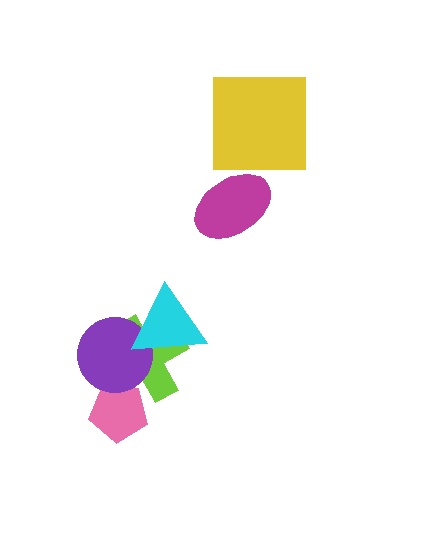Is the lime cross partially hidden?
Yes, it is partially covered by another shape.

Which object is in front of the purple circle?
The cyan triangle is in front of the purple circle.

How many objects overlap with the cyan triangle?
2 objects overlap with the cyan triangle.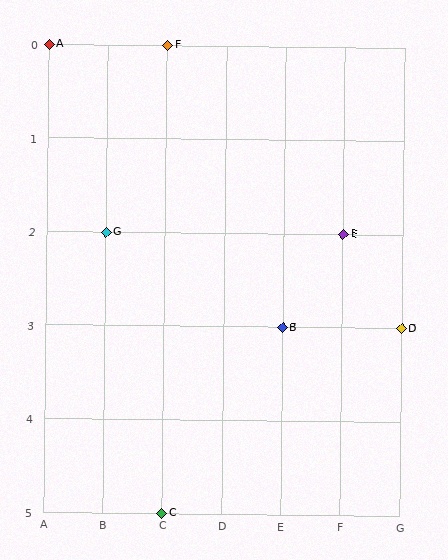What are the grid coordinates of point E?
Point E is at grid coordinates (F, 2).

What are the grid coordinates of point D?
Point D is at grid coordinates (G, 3).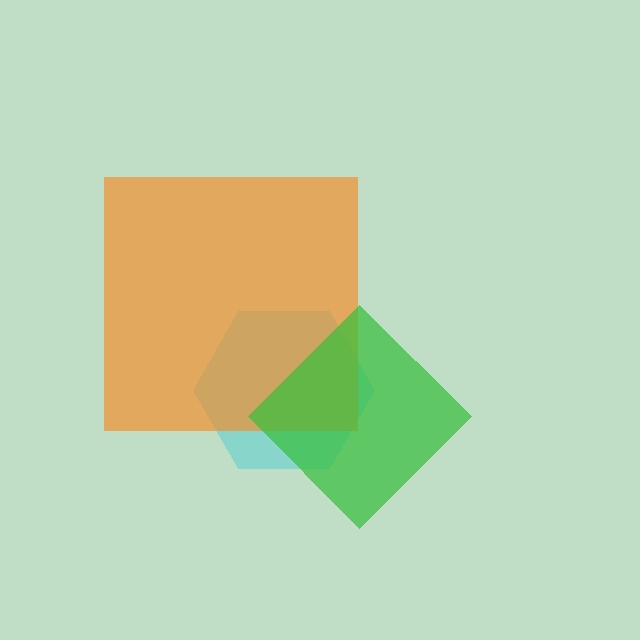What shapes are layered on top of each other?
The layered shapes are: a cyan hexagon, an orange square, a green diamond.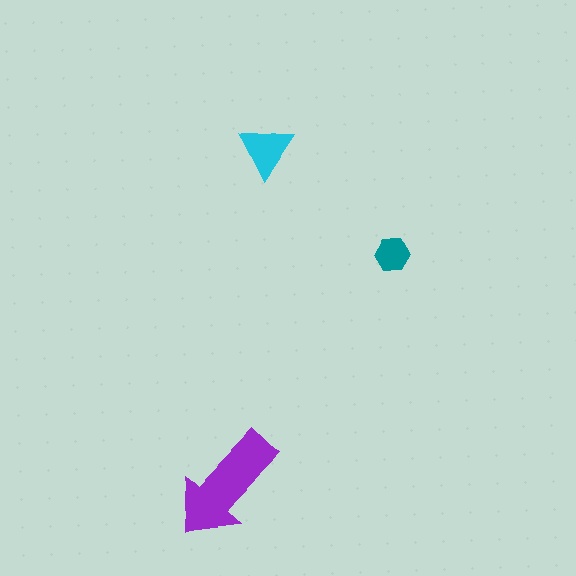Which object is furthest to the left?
The purple arrow is leftmost.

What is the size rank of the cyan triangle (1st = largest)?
2nd.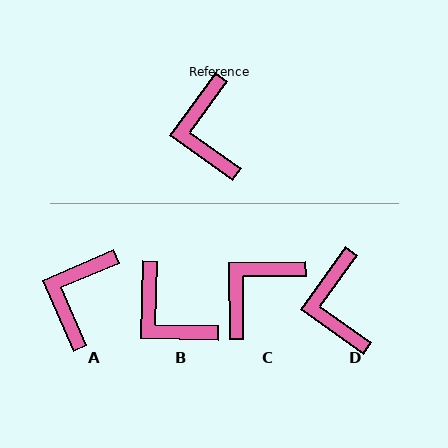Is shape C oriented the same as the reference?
No, it is off by about 54 degrees.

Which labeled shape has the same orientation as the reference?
D.